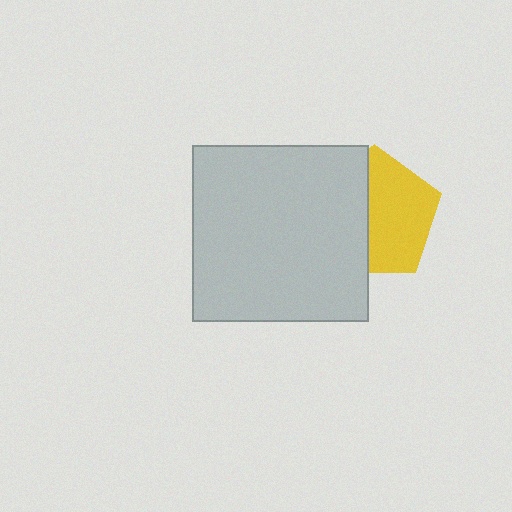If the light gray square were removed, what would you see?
You would see the complete yellow pentagon.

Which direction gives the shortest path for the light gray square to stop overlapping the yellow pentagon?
Moving left gives the shortest separation.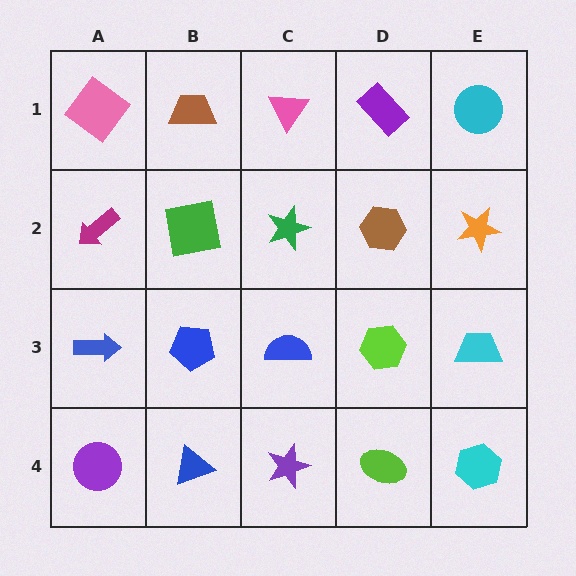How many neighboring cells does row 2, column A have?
3.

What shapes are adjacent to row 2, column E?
A cyan circle (row 1, column E), a cyan trapezoid (row 3, column E), a brown hexagon (row 2, column D).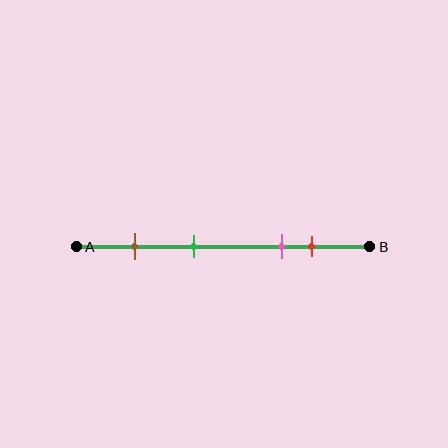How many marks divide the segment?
There are 4 marks dividing the segment.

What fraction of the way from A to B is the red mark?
The red mark is approximately 80% (0.8) of the way from A to B.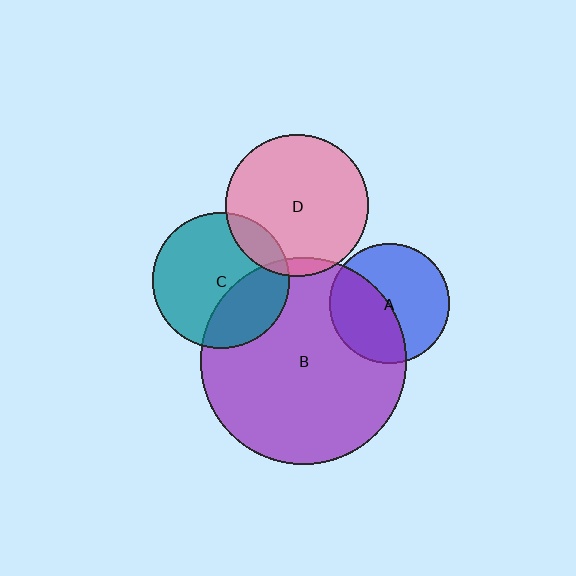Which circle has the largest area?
Circle B (purple).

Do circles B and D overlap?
Yes.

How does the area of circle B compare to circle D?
Approximately 2.1 times.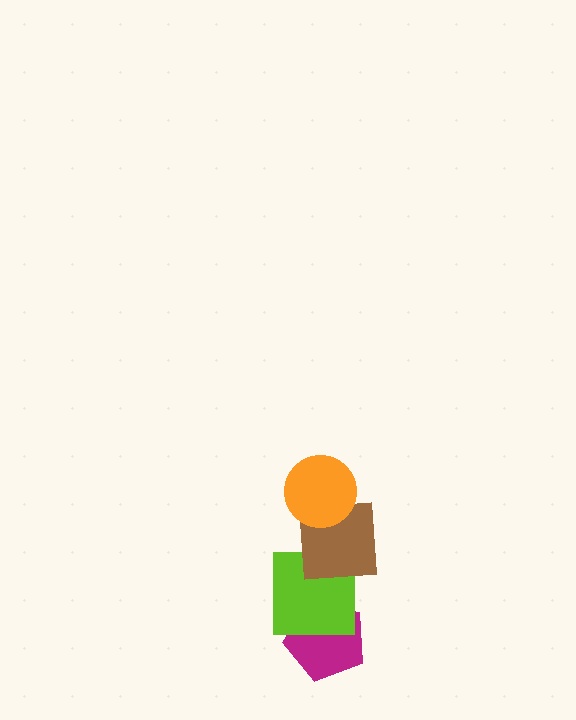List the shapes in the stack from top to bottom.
From top to bottom: the orange circle, the brown square, the lime square, the magenta pentagon.